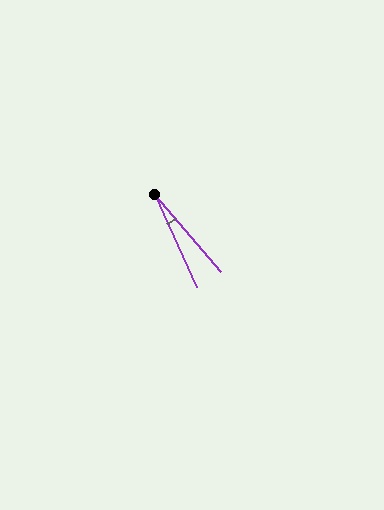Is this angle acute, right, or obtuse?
It is acute.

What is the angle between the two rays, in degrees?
Approximately 16 degrees.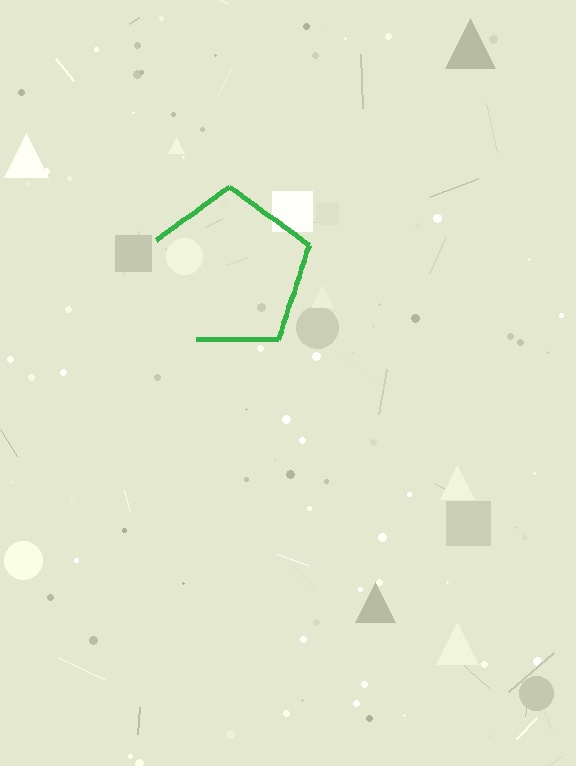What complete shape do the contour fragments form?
The contour fragments form a pentagon.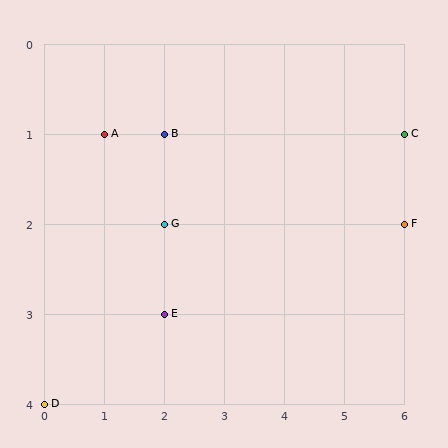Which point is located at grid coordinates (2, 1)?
Point B is at (2, 1).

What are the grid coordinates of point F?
Point F is at grid coordinates (6, 2).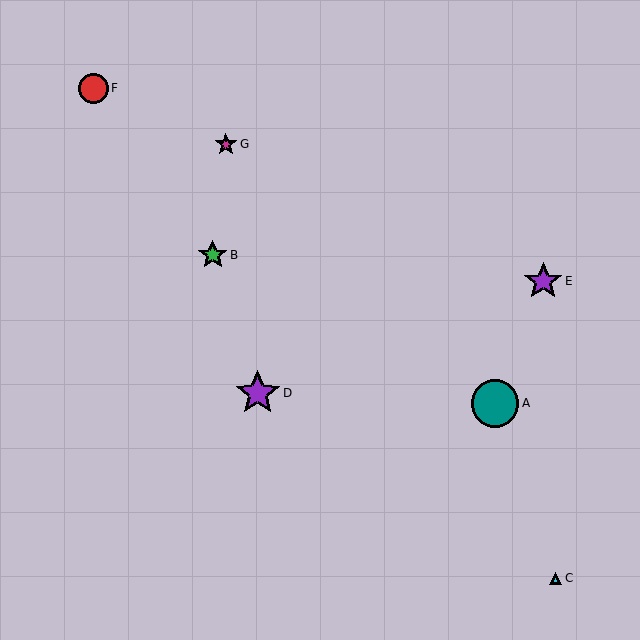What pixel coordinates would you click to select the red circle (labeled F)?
Click at (93, 88) to select the red circle F.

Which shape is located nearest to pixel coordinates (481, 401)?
The teal circle (labeled A) at (495, 403) is nearest to that location.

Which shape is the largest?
The teal circle (labeled A) is the largest.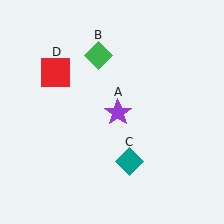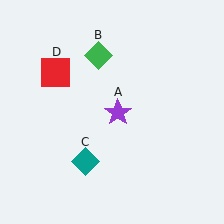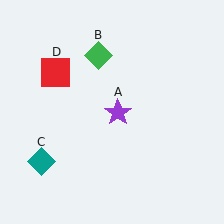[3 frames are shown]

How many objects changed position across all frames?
1 object changed position: teal diamond (object C).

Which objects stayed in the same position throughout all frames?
Purple star (object A) and green diamond (object B) and red square (object D) remained stationary.